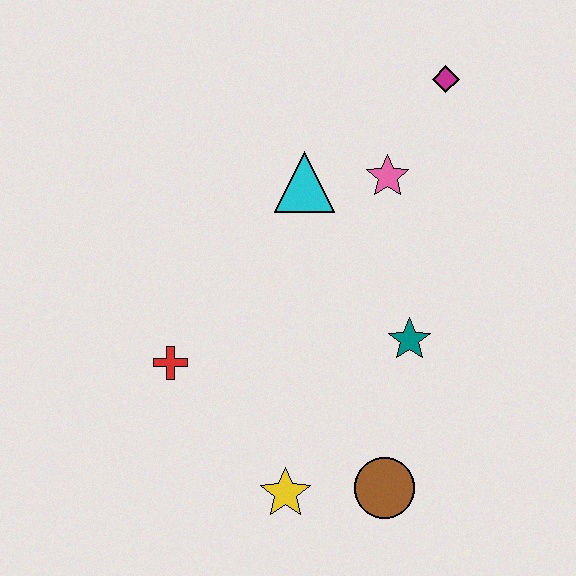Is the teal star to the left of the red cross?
No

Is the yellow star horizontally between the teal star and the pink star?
No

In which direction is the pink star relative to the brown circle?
The pink star is above the brown circle.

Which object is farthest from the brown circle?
The magenta diamond is farthest from the brown circle.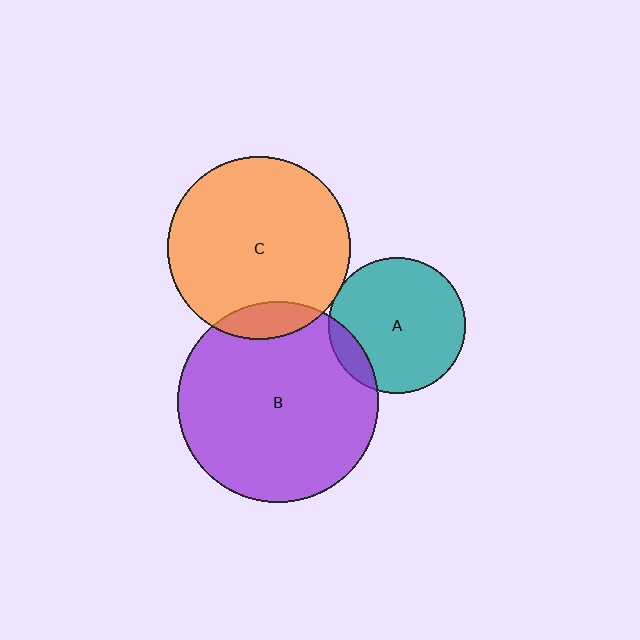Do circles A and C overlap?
Yes.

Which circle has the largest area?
Circle B (purple).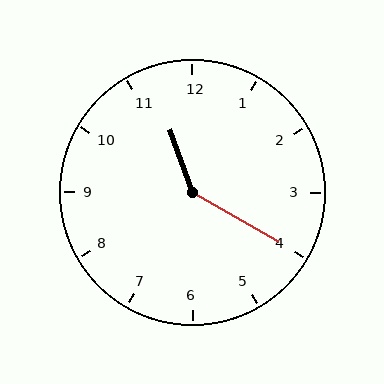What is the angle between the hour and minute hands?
Approximately 140 degrees.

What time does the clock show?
11:20.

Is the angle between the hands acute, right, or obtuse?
It is obtuse.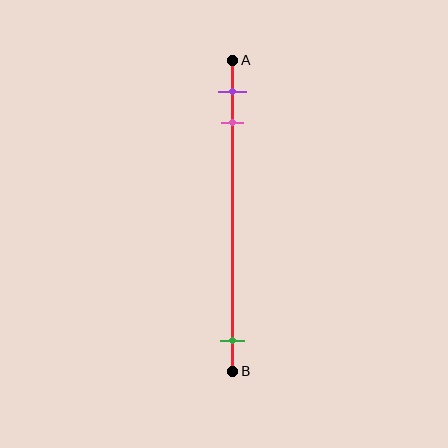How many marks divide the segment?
There are 3 marks dividing the segment.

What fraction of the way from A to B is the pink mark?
The pink mark is approximately 20% (0.2) of the way from A to B.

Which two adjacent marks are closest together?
The purple and pink marks are the closest adjacent pair.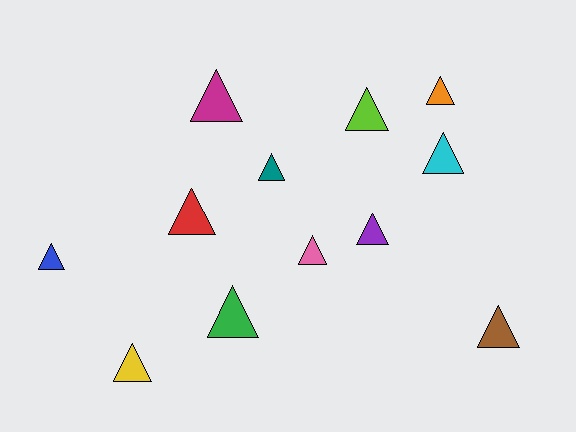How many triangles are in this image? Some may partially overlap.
There are 12 triangles.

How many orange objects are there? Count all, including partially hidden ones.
There is 1 orange object.